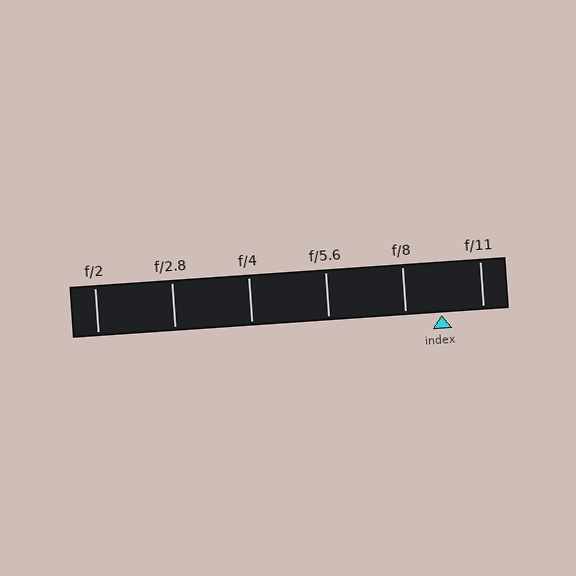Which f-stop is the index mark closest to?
The index mark is closest to f/8.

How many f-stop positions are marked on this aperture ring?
There are 6 f-stop positions marked.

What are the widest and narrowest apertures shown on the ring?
The widest aperture shown is f/2 and the narrowest is f/11.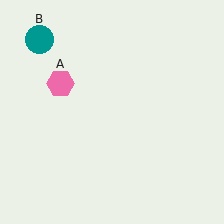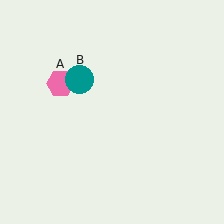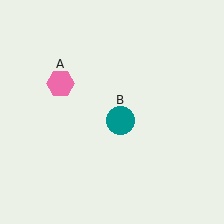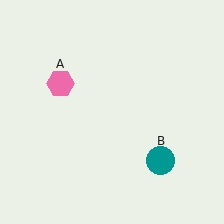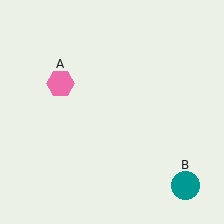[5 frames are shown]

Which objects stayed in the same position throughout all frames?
Pink hexagon (object A) remained stationary.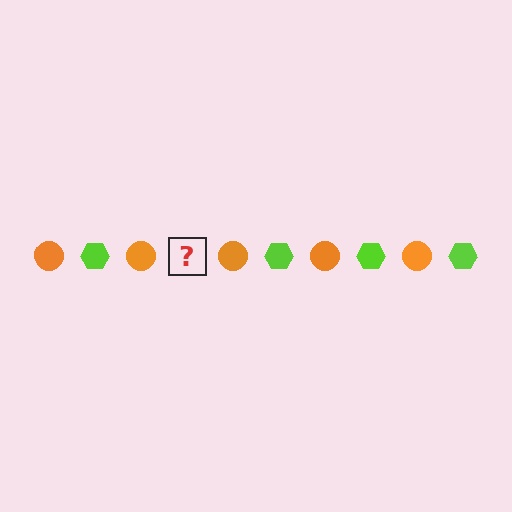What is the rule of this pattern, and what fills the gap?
The rule is that the pattern alternates between orange circle and lime hexagon. The gap should be filled with a lime hexagon.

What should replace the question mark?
The question mark should be replaced with a lime hexagon.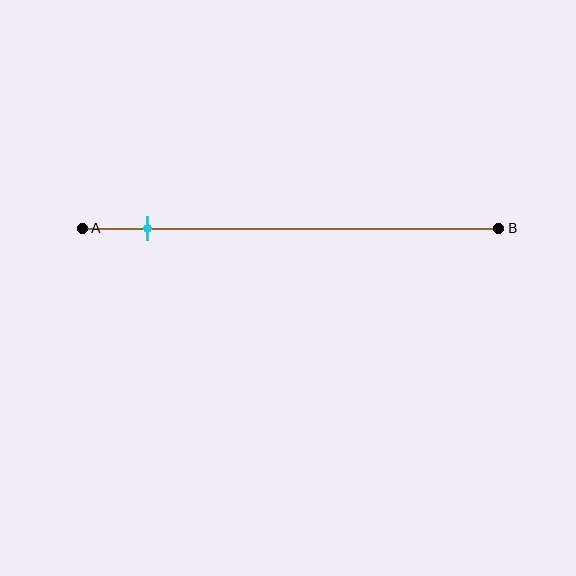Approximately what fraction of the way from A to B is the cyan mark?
The cyan mark is approximately 15% of the way from A to B.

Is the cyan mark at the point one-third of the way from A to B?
No, the mark is at about 15% from A, not at the 33% one-third point.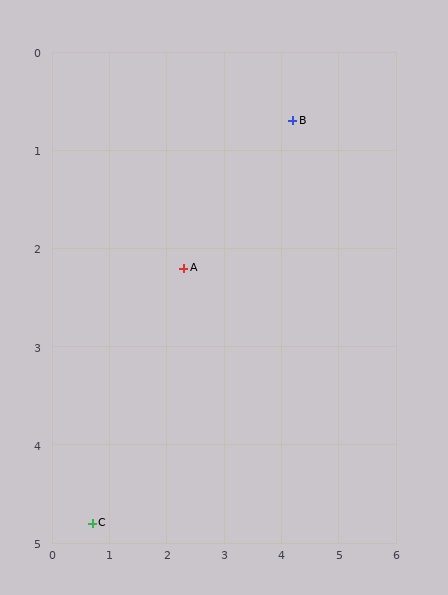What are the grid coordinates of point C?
Point C is at approximately (0.7, 4.8).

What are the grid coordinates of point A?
Point A is at approximately (2.3, 2.2).